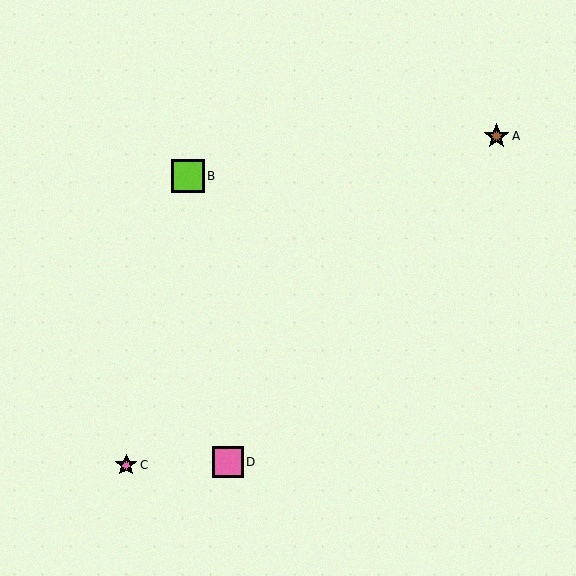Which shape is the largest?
The lime square (labeled B) is the largest.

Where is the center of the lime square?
The center of the lime square is at (188, 176).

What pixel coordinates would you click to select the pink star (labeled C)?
Click at (126, 465) to select the pink star C.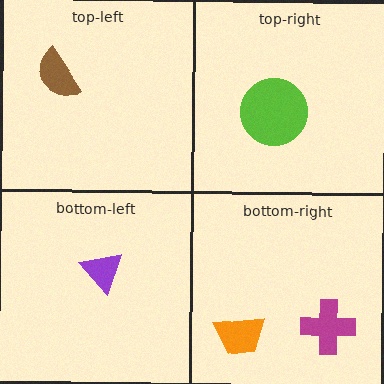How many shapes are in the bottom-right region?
2.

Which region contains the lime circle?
The top-right region.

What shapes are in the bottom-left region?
The purple triangle.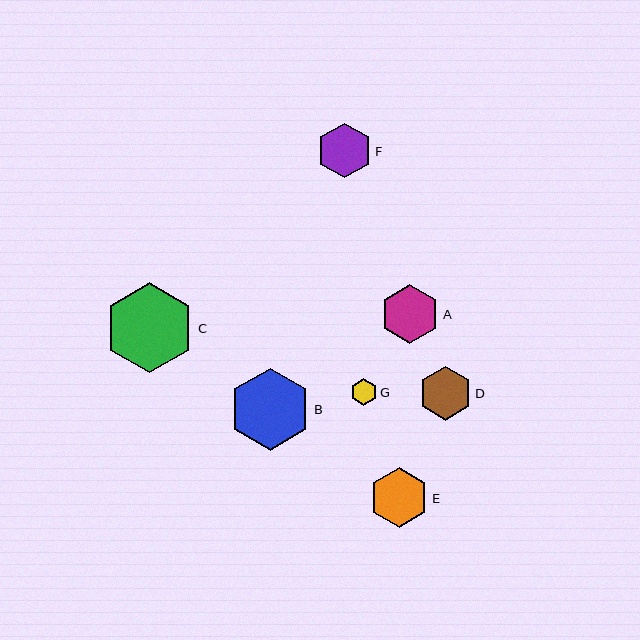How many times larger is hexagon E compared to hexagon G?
Hexagon E is approximately 2.3 times the size of hexagon G.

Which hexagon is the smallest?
Hexagon G is the smallest with a size of approximately 26 pixels.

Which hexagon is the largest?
Hexagon C is the largest with a size of approximately 90 pixels.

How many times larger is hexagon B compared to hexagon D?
Hexagon B is approximately 1.5 times the size of hexagon D.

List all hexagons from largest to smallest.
From largest to smallest: C, B, A, E, F, D, G.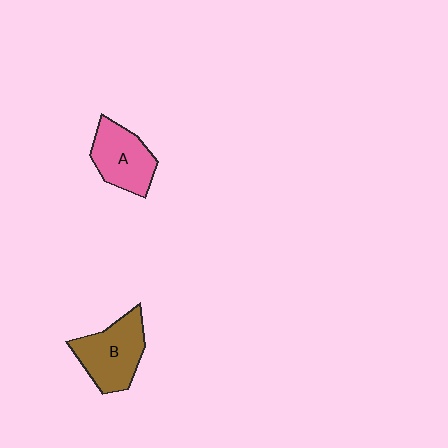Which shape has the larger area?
Shape B (brown).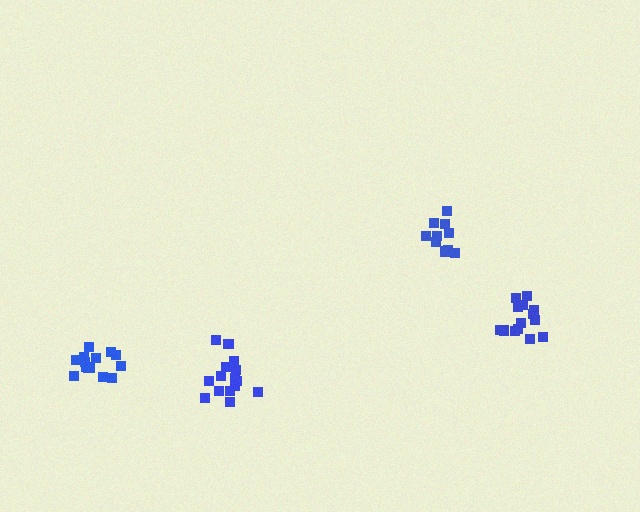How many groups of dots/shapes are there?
There are 4 groups.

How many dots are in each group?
Group 1: 11 dots, Group 2: 14 dots, Group 3: 14 dots, Group 4: 15 dots (54 total).